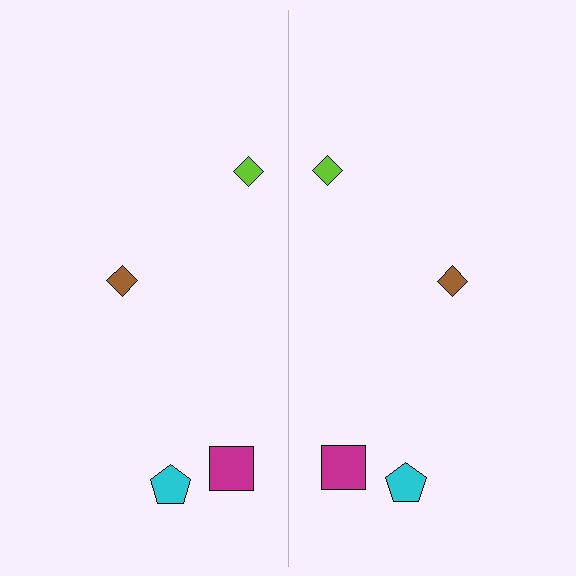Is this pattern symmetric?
Yes, this pattern has bilateral (reflection) symmetry.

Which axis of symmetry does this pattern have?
The pattern has a vertical axis of symmetry running through the center of the image.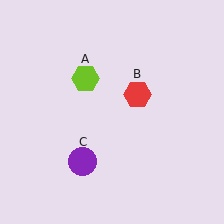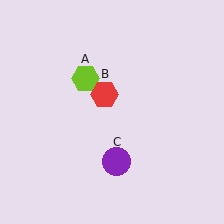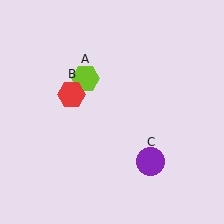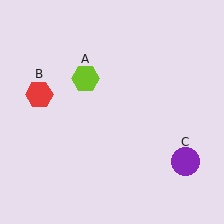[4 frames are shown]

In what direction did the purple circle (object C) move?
The purple circle (object C) moved right.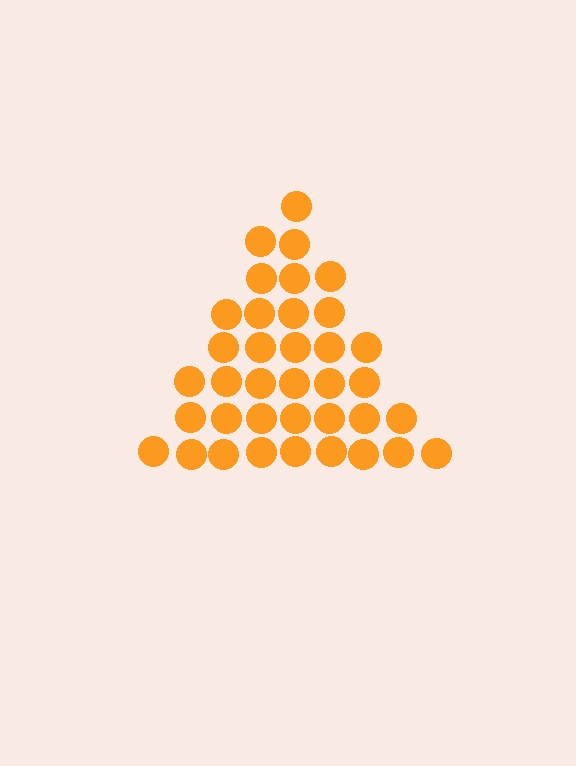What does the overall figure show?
The overall figure shows a triangle.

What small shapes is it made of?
It is made of small circles.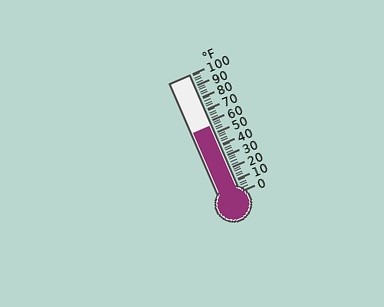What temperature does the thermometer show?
The thermometer shows approximately 56°F.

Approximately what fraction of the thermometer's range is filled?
The thermometer is filled to approximately 55% of its range.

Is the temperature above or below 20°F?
The temperature is above 20°F.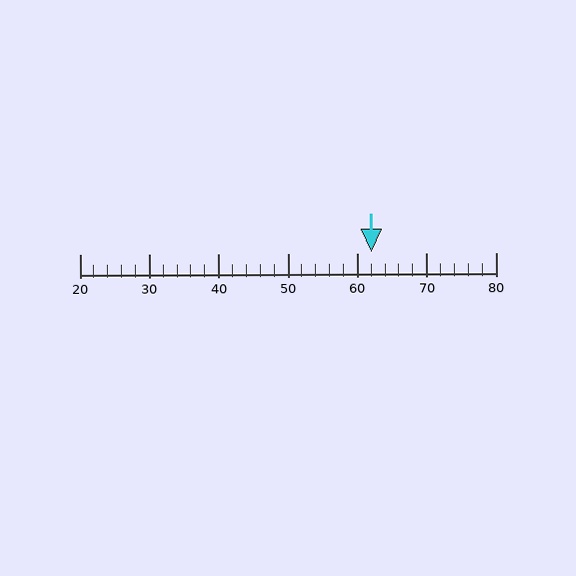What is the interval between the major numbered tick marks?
The major tick marks are spaced 10 units apart.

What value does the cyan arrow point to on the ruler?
The cyan arrow points to approximately 62.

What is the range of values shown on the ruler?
The ruler shows values from 20 to 80.